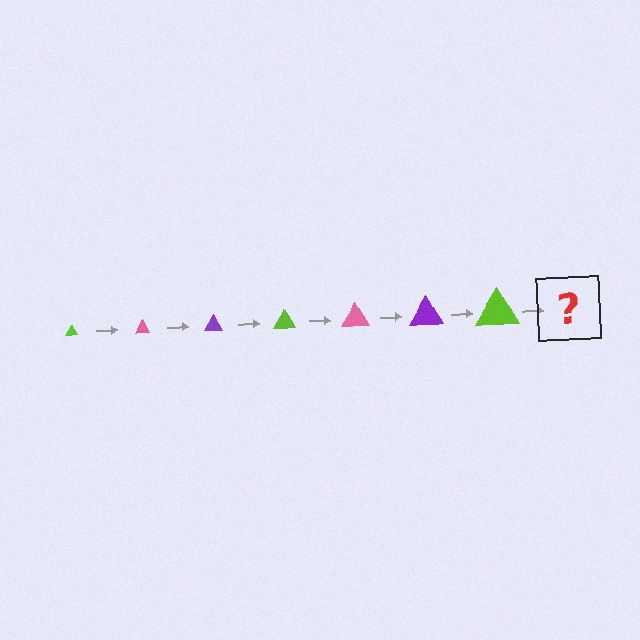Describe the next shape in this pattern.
It should be a pink triangle, larger than the previous one.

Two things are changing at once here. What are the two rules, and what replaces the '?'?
The two rules are that the triangle grows larger each step and the color cycles through lime, pink, and purple. The '?' should be a pink triangle, larger than the previous one.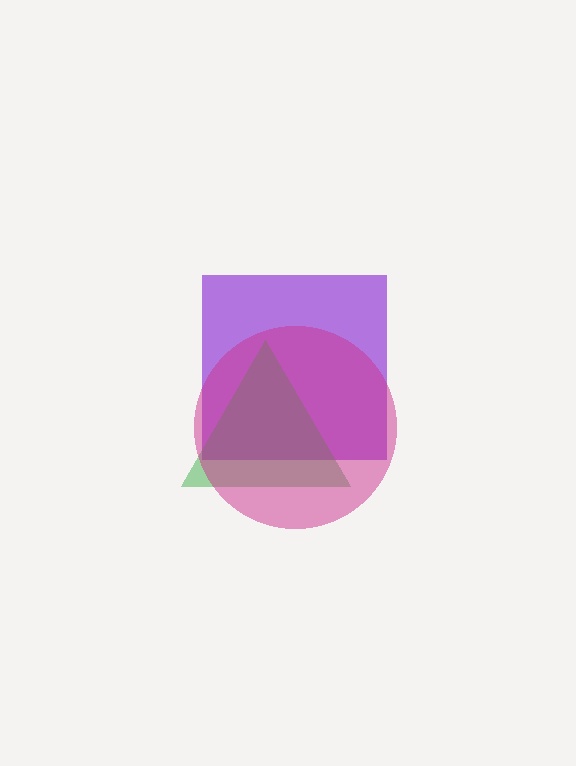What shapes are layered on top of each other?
The layered shapes are: a purple square, a green triangle, a magenta circle.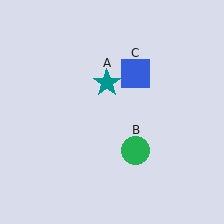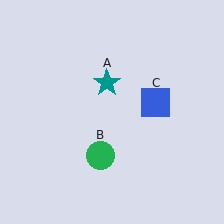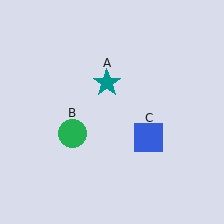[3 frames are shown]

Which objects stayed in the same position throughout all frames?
Teal star (object A) remained stationary.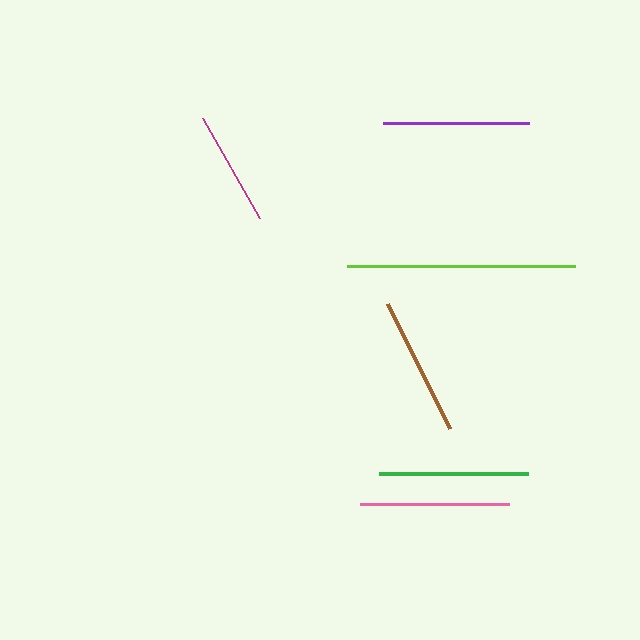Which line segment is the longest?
The lime line is the longest at approximately 227 pixels.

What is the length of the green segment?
The green segment is approximately 149 pixels long.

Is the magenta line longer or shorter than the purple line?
The purple line is longer than the magenta line.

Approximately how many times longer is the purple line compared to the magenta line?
The purple line is approximately 1.3 times the length of the magenta line.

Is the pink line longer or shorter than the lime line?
The lime line is longer than the pink line.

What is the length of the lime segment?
The lime segment is approximately 227 pixels long.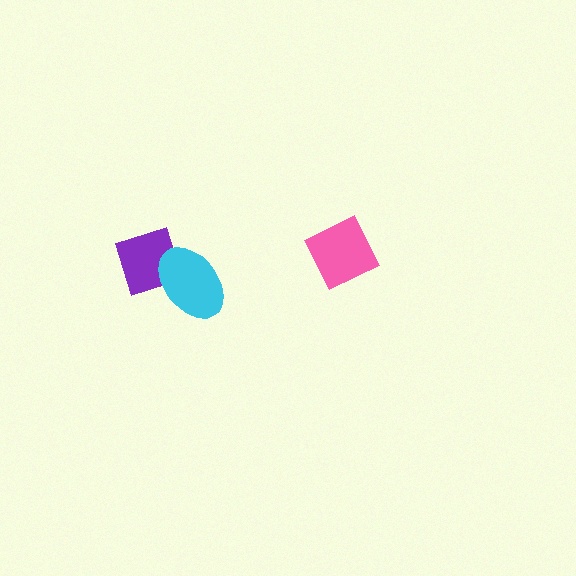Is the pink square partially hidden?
No, no other shape covers it.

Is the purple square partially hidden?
Yes, it is partially covered by another shape.